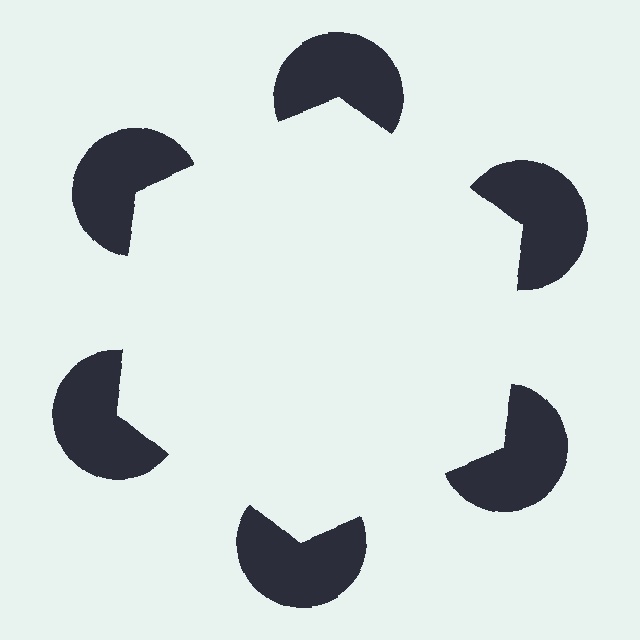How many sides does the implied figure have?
6 sides.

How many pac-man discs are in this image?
There are 6 — one at each vertex of the illusory hexagon.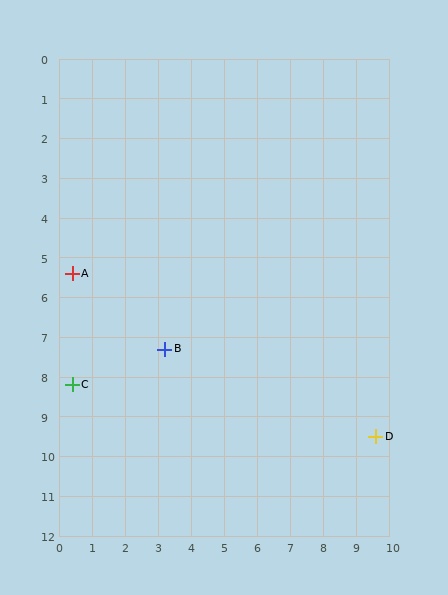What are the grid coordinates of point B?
Point B is at approximately (3.2, 7.3).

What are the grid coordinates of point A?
Point A is at approximately (0.4, 5.4).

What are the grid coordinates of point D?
Point D is at approximately (9.6, 9.5).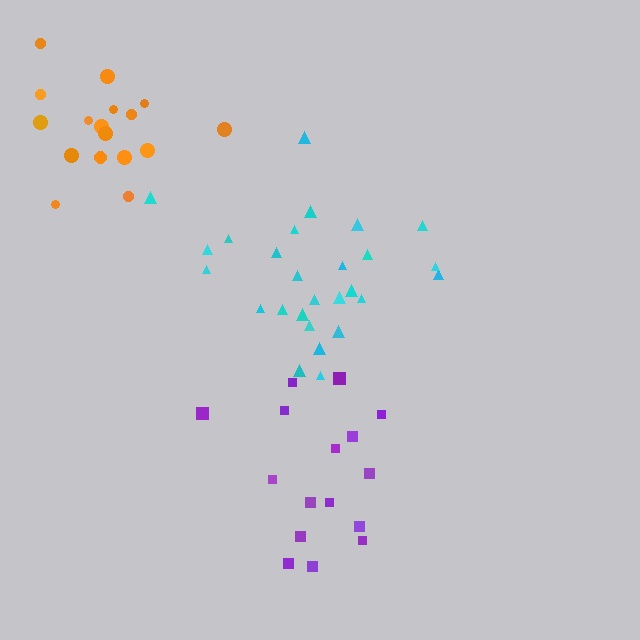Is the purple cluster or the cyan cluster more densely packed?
Cyan.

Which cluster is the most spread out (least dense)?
Purple.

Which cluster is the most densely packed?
Cyan.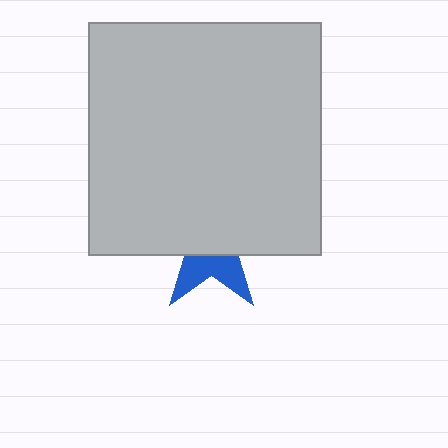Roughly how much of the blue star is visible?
A small part of it is visible (roughly 37%).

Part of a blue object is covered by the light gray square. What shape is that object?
It is a star.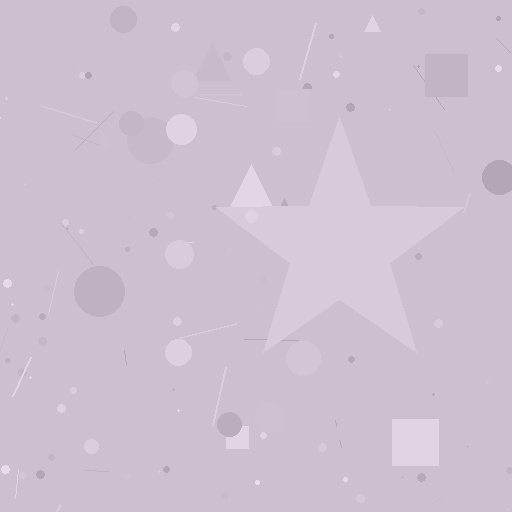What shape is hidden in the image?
A star is hidden in the image.